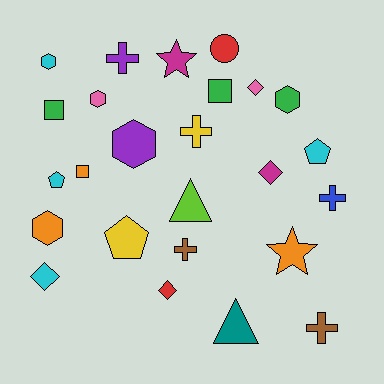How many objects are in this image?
There are 25 objects.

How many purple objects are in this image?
There are 2 purple objects.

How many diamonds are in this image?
There are 4 diamonds.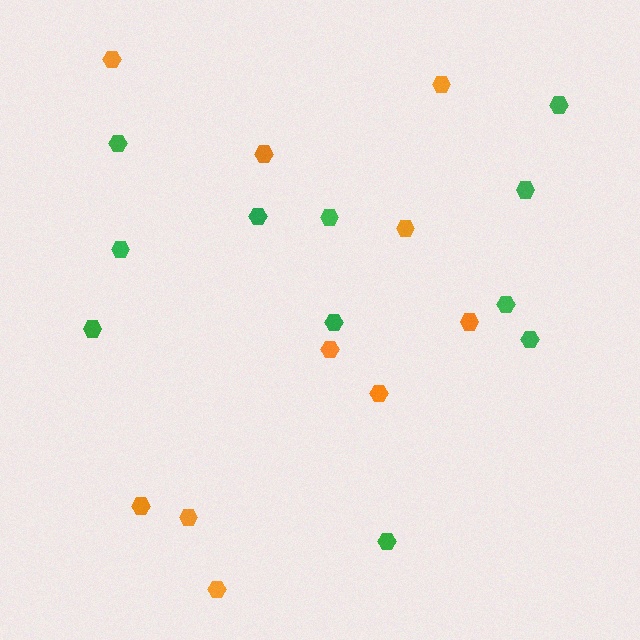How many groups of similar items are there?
There are 2 groups: one group of orange hexagons (10) and one group of green hexagons (11).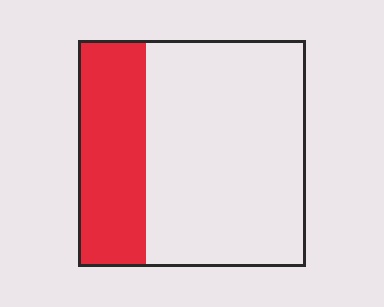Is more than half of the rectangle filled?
No.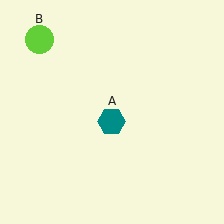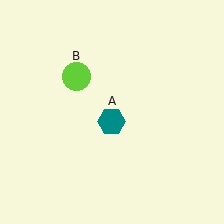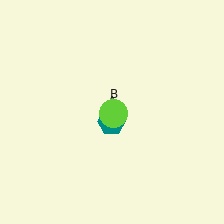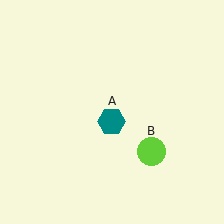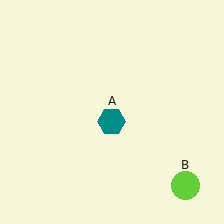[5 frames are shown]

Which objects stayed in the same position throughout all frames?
Teal hexagon (object A) remained stationary.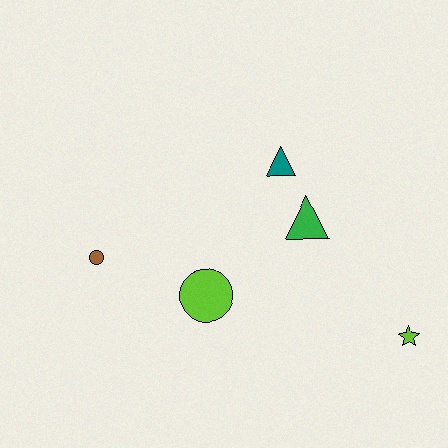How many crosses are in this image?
There are no crosses.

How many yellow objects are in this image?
There are no yellow objects.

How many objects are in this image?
There are 5 objects.